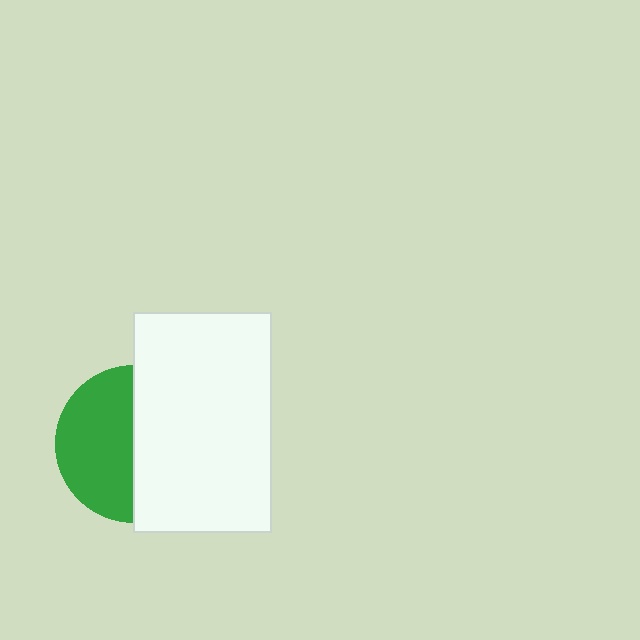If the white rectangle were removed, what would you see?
You would see the complete green circle.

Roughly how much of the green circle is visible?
About half of it is visible (roughly 49%).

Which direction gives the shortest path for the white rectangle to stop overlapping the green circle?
Moving right gives the shortest separation.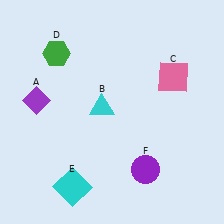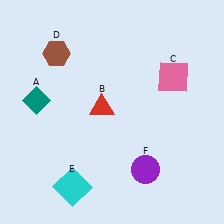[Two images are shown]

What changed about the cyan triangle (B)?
In Image 1, B is cyan. In Image 2, it changed to red.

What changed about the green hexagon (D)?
In Image 1, D is green. In Image 2, it changed to brown.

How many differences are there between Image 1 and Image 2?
There are 3 differences between the two images.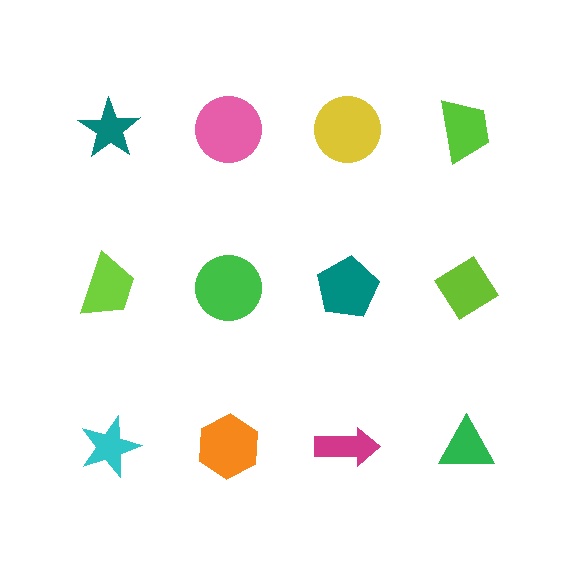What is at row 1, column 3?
A yellow circle.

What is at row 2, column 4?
A lime diamond.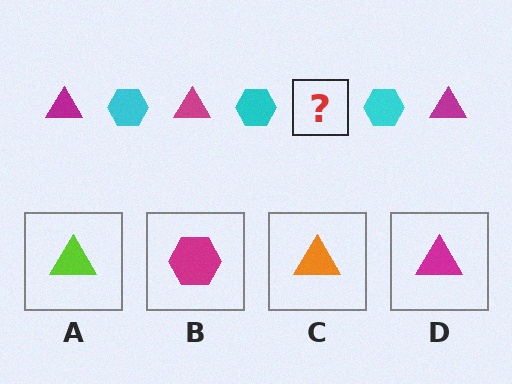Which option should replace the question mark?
Option D.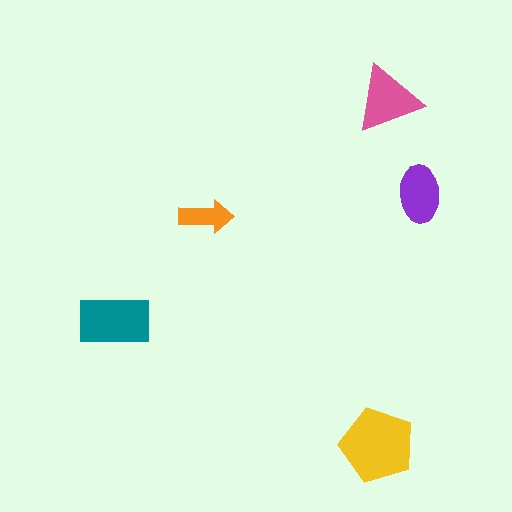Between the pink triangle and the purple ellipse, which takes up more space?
The pink triangle.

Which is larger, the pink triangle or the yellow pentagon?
The yellow pentagon.